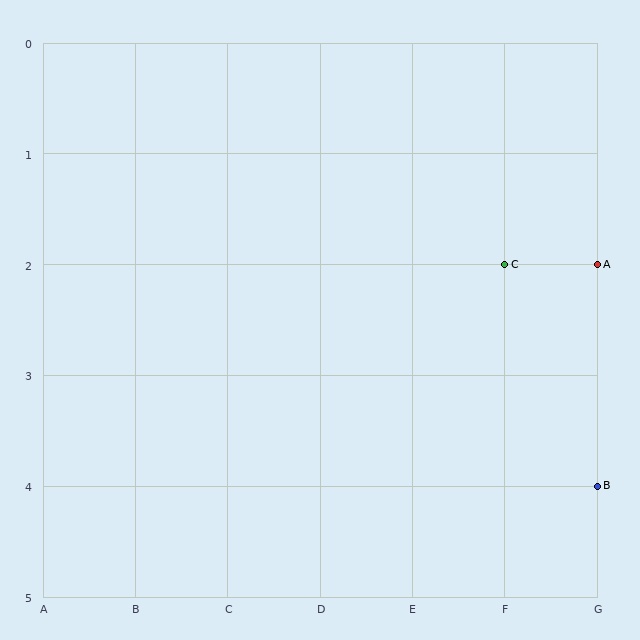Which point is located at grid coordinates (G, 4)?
Point B is at (G, 4).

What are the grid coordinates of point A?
Point A is at grid coordinates (G, 2).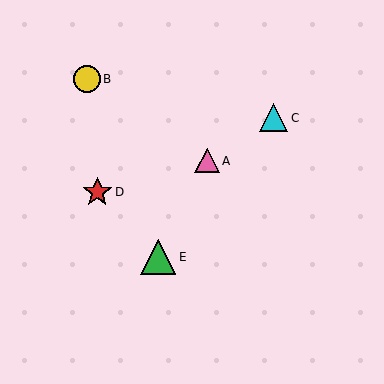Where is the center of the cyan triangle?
The center of the cyan triangle is at (273, 118).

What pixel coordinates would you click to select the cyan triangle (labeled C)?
Click at (273, 118) to select the cyan triangle C.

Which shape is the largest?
The green triangle (labeled E) is the largest.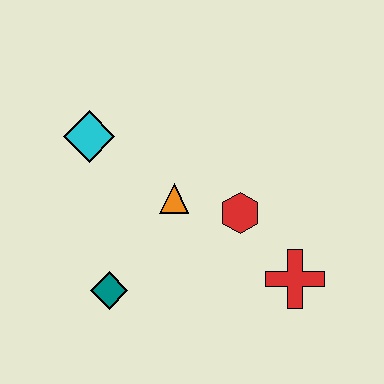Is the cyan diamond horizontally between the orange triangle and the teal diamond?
No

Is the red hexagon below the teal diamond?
No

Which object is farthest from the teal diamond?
The red cross is farthest from the teal diamond.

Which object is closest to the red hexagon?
The orange triangle is closest to the red hexagon.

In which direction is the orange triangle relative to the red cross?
The orange triangle is to the left of the red cross.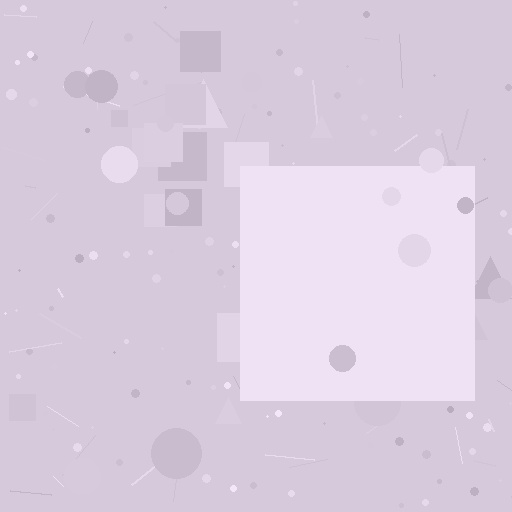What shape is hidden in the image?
A square is hidden in the image.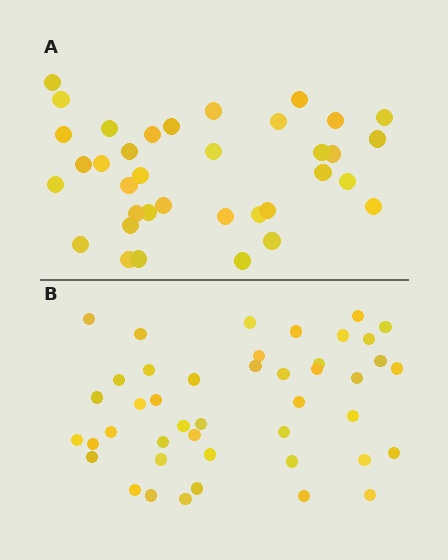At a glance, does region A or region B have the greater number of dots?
Region B (the bottom region) has more dots.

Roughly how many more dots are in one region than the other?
Region B has roughly 8 or so more dots than region A.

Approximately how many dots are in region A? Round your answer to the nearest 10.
About 40 dots. (The exact count is 36, which rounds to 40.)